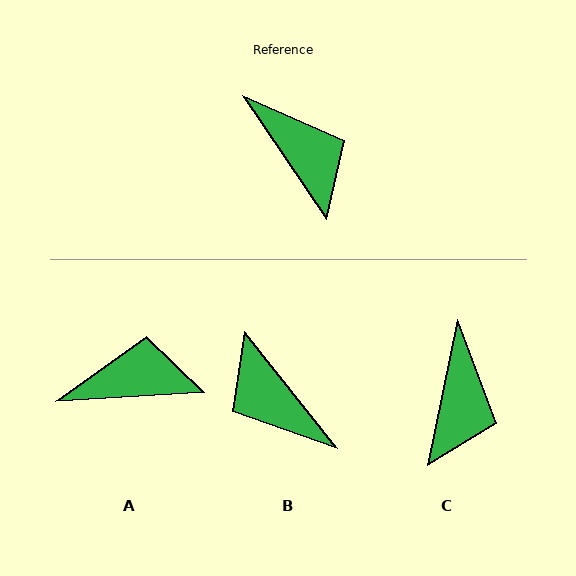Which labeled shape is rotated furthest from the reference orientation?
B, about 176 degrees away.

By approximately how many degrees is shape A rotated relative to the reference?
Approximately 59 degrees counter-clockwise.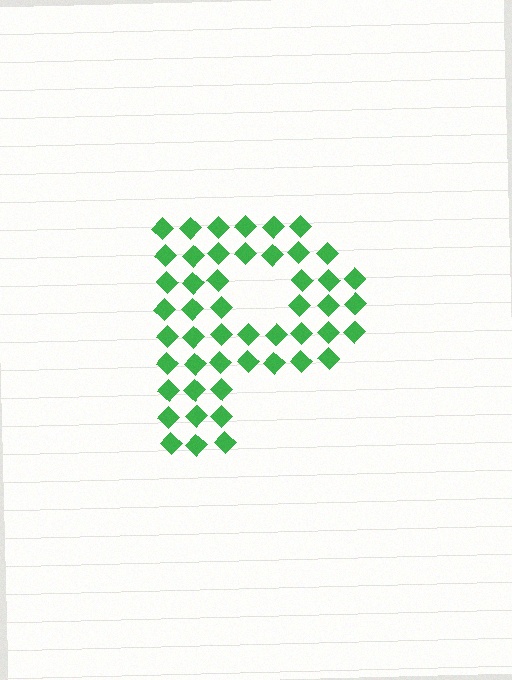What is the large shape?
The large shape is the letter P.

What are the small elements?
The small elements are diamonds.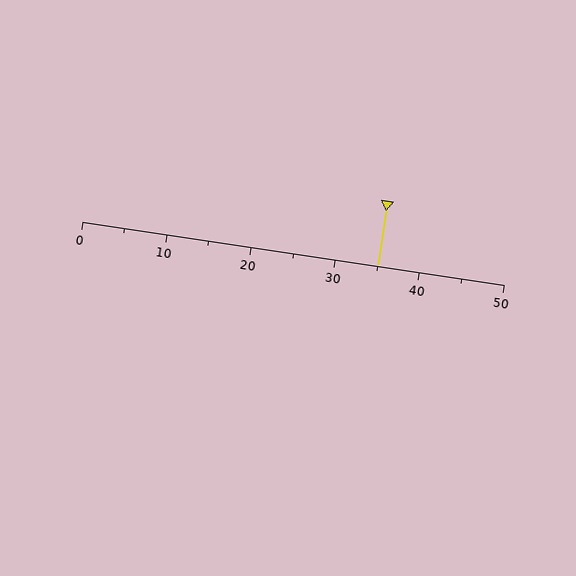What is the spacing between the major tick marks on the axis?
The major ticks are spaced 10 apart.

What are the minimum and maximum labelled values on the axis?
The axis runs from 0 to 50.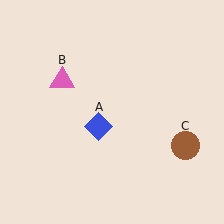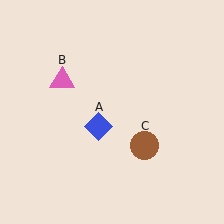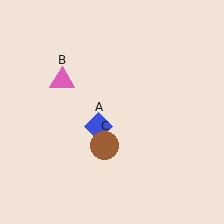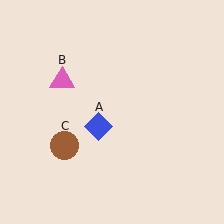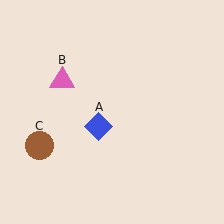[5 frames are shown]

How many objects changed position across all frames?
1 object changed position: brown circle (object C).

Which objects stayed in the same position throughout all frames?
Blue diamond (object A) and pink triangle (object B) remained stationary.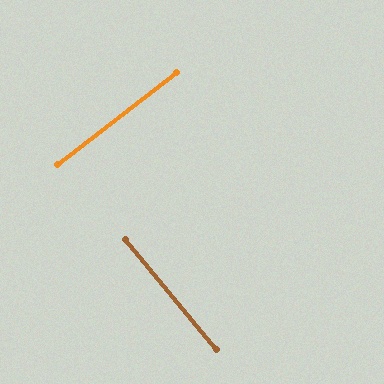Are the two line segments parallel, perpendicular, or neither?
Perpendicular — they meet at approximately 88°.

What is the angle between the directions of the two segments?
Approximately 88 degrees.